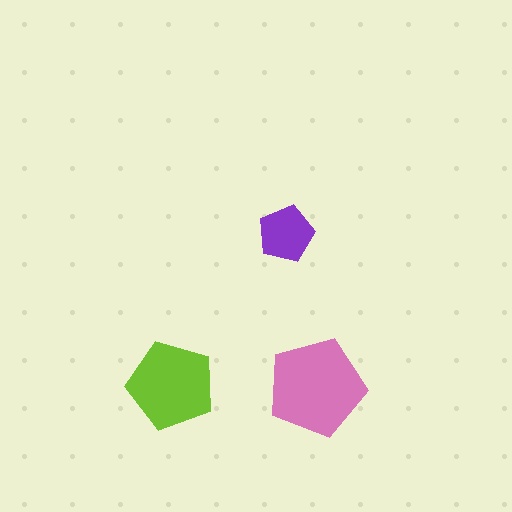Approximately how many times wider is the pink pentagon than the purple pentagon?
About 2 times wider.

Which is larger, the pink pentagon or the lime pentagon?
The pink one.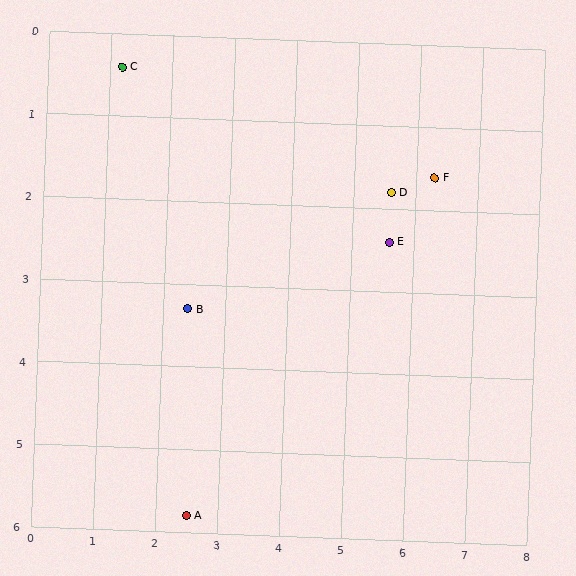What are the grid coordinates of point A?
Point A is at approximately (2.5, 5.8).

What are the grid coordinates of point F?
Point F is at approximately (6.3, 1.6).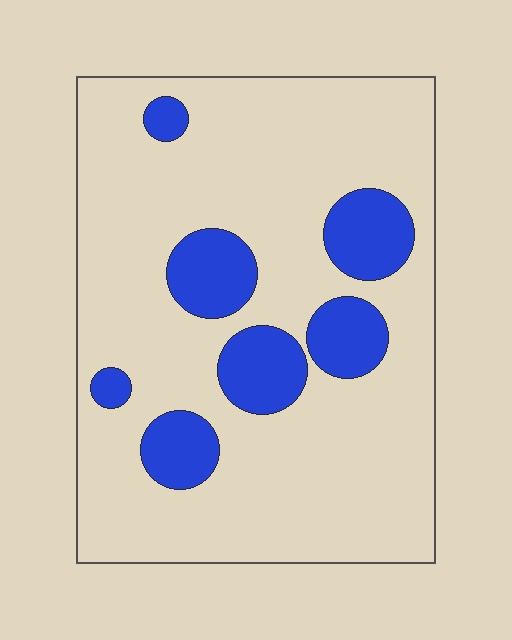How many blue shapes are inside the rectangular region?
7.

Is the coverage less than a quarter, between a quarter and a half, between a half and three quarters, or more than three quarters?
Less than a quarter.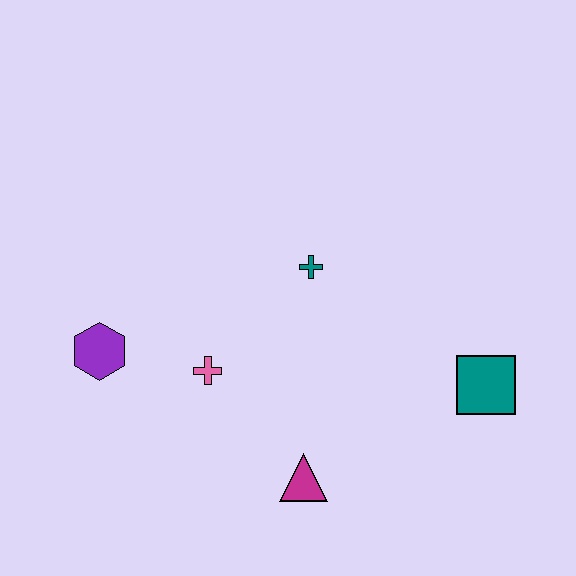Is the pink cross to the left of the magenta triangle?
Yes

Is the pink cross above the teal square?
Yes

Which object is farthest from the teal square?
The purple hexagon is farthest from the teal square.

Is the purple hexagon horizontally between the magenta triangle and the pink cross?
No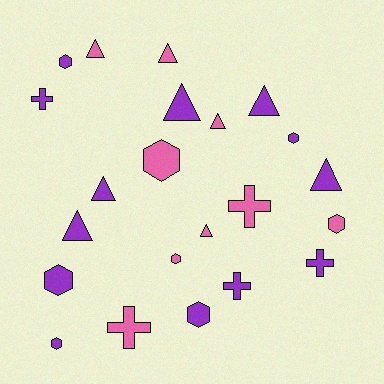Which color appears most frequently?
Purple, with 13 objects.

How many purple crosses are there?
There are 3 purple crosses.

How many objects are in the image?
There are 22 objects.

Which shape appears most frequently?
Triangle, with 9 objects.